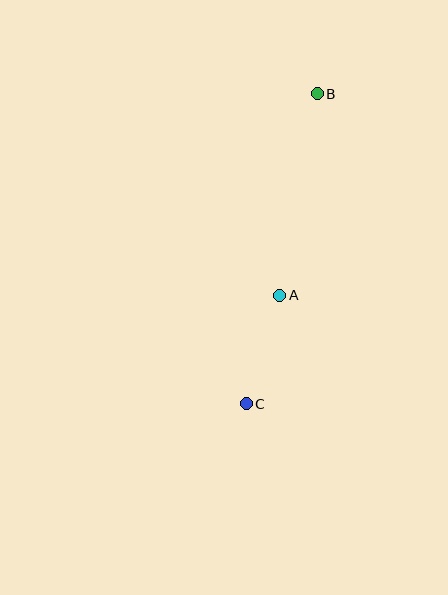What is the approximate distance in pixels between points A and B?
The distance between A and B is approximately 205 pixels.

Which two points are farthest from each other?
Points B and C are farthest from each other.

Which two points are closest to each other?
Points A and C are closest to each other.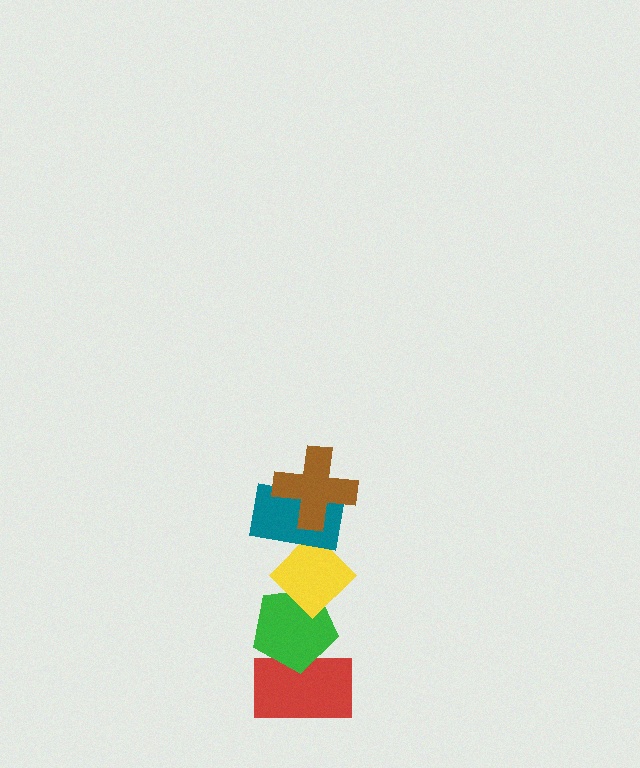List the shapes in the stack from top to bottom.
From top to bottom: the brown cross, the teal rectangle, the yellow diamond, the green pentagon, the red rectangle.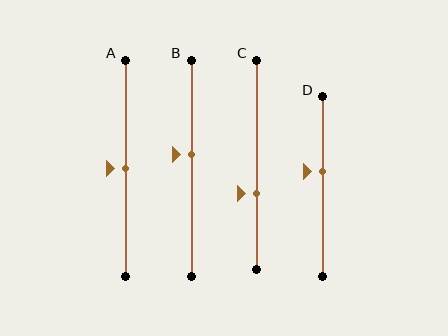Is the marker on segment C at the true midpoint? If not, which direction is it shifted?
No, the marker on segment C is shifted downward by about 14% of the segment length.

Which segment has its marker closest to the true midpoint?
Segment A has its marker closest to the true midpoint.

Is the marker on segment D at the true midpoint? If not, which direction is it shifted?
No, the marker on segment D is shifted upward by about 8% of the segment length.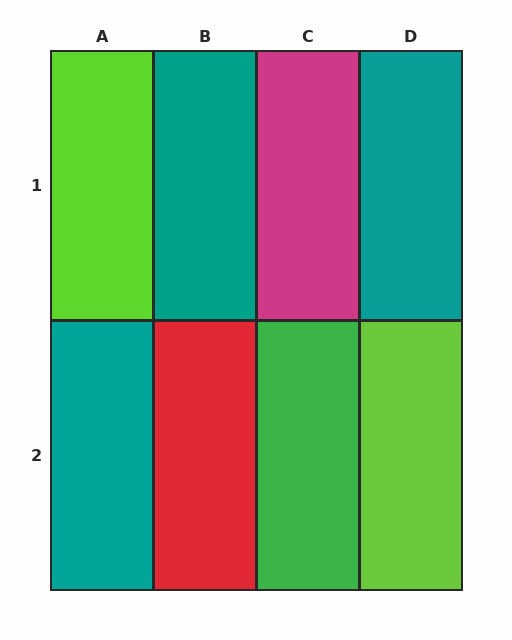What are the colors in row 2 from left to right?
Teal, red, green, lime.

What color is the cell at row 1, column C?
Magenta.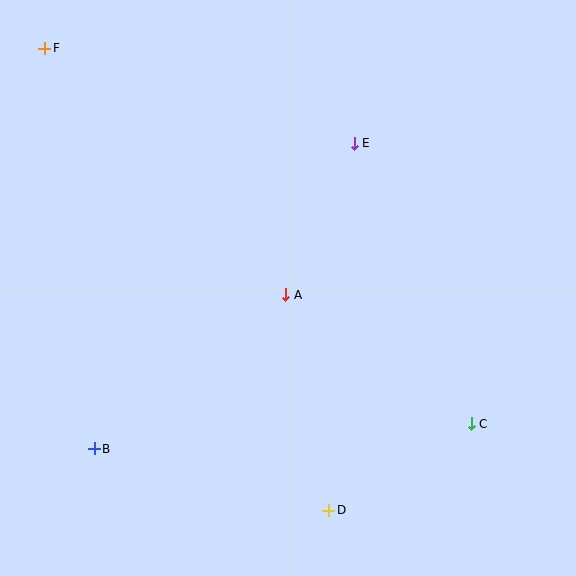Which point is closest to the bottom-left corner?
Point B is closest to the bottom-left corner.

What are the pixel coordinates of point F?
Point F is at (45, 48).